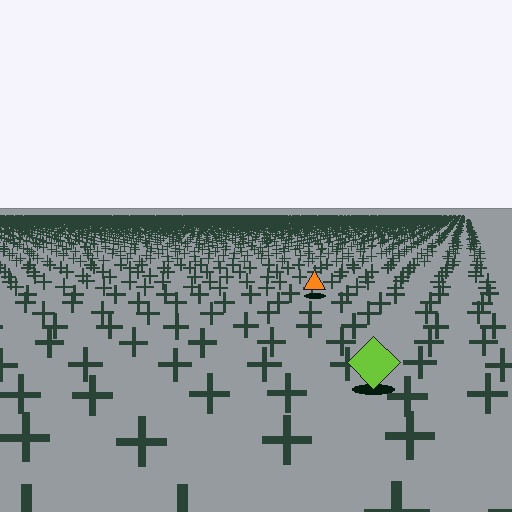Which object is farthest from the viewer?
The orange triangle is farthest from the viewer. It appears smaller and the ground texture around it is denser.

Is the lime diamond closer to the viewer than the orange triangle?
Yes. The lime diamond is closer — you can tell from the texture gradient: the ground texture is coarser near it.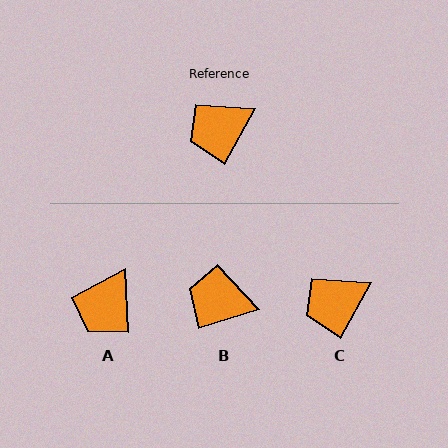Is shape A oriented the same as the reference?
No, it is off by about 32 degrees.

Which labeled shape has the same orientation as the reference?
C.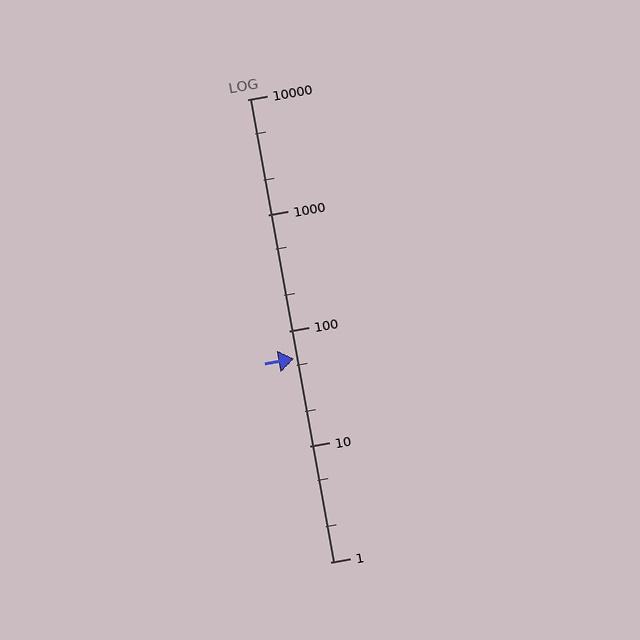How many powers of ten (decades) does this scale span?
The scale spans 4 decades, from 1 to 10000.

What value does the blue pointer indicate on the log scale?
The pointer indicates approximately 57.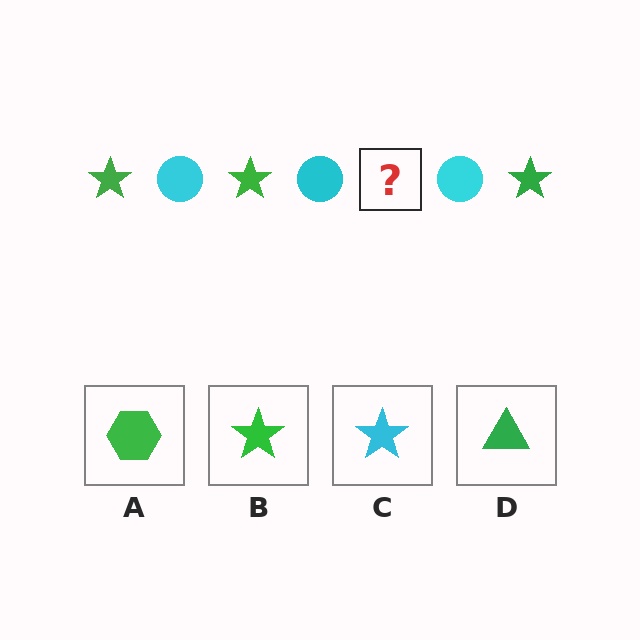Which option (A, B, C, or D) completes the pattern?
B.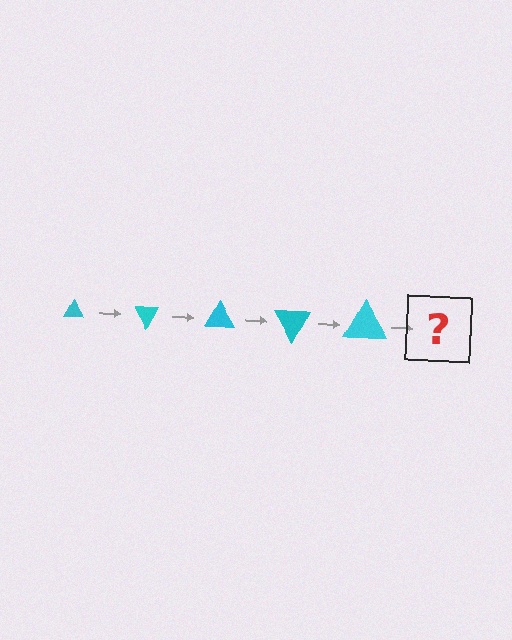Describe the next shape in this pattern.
It should be a triangle, larger than the previous one and rotated 300 degrees from the start.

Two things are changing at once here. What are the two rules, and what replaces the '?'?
The two rules are that the triangle grows larger each step and it rotates 60 degrees each step. The '?' should be a triangle, larger than the previous one and rotated 300 degrees from the start.